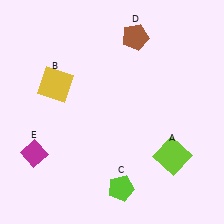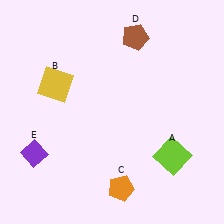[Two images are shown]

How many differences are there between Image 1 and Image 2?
There are 2 differences between the two images.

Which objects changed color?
C changed from lime to orange. E changed from magenta to purple.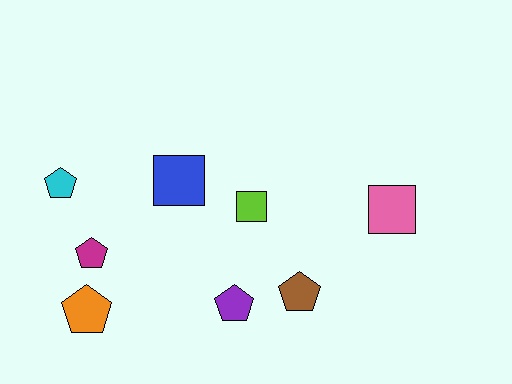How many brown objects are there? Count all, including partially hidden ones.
There is 1 brown object.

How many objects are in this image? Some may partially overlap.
There are 8 objects.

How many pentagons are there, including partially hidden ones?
There are 5 pentagons.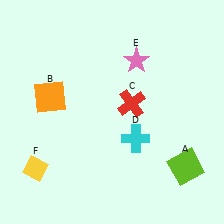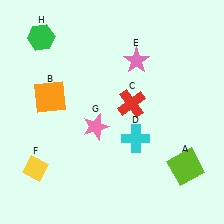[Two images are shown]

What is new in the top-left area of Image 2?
A green hexagon (H) was added in the top-left area of Image 2.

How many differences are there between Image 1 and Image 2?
There are 2 differences between the two images.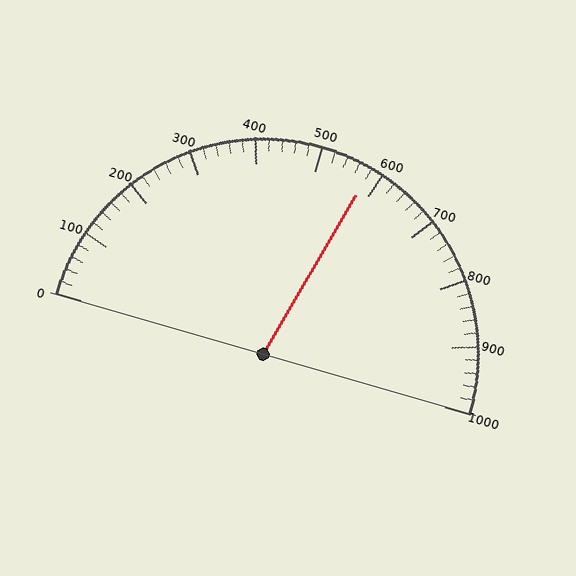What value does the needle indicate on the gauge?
The needle indicates approximately 580.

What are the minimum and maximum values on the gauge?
The gauge ranges from 0 to 1000.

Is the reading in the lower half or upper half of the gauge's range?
The reading is in the upper half of the range (0 to 1000).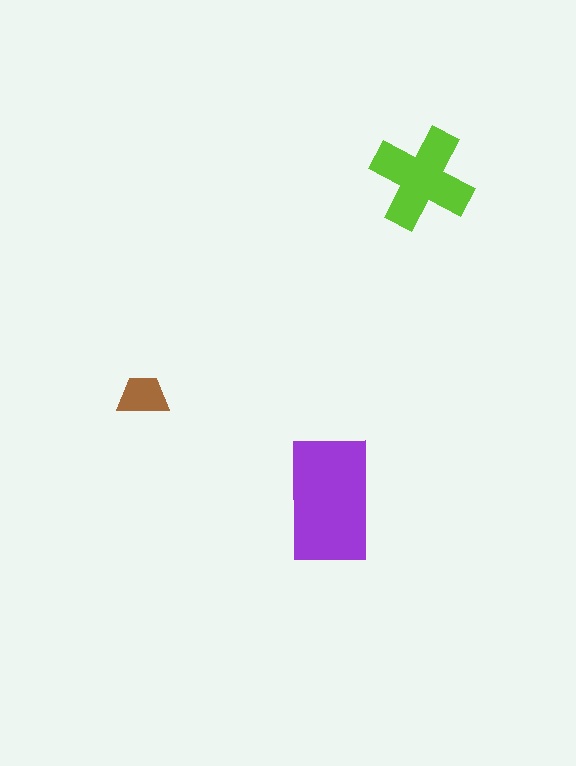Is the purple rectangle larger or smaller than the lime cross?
Larger.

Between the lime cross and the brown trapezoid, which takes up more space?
The lime cross.